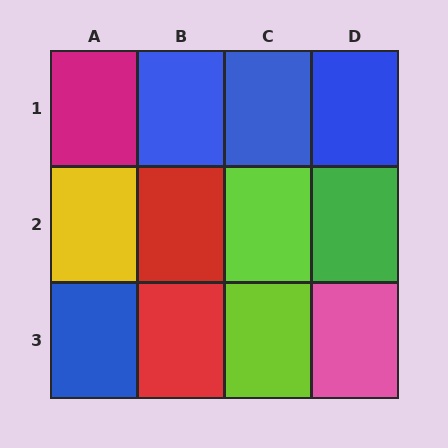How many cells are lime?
2 cells are lime.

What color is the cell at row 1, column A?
Magenta.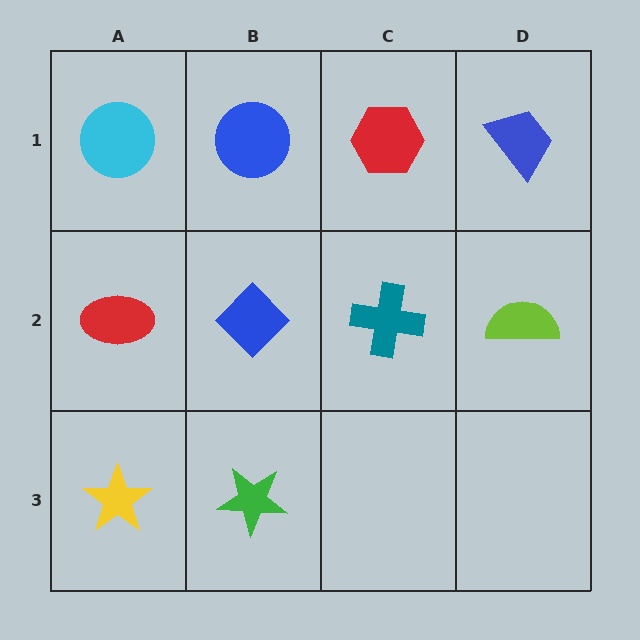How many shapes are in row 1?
4 shapes.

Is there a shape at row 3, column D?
No, that cell is empty.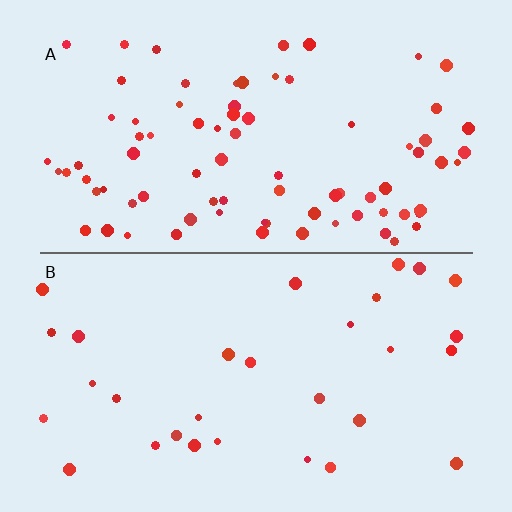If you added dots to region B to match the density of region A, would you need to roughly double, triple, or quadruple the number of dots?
Approximately triple.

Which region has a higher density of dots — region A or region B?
A (the top).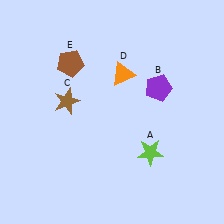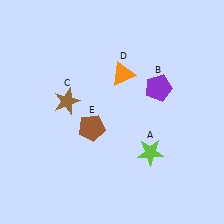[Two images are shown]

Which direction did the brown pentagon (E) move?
The brown pentagon (E) moved down.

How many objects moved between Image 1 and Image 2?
1 object moved between the two images.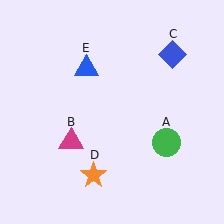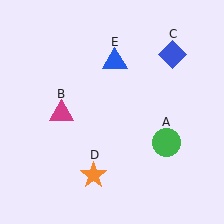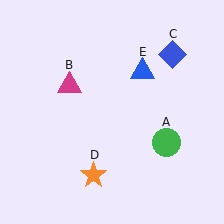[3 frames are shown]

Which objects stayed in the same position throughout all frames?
Green circle (object A) and blue diamond (object C) and orange star (object D) remained stationary.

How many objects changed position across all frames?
2 objects changed position: magenta triangle (object B), blue triangle (object E).